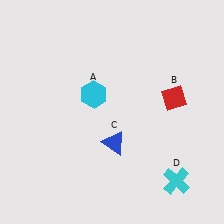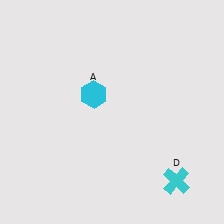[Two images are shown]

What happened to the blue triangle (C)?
The blue triangle (C) was removed in Image 2. It was in the bottom-right area of Image 1.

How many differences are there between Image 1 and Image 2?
There are 2 differences between the two images.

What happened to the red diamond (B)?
The red diamond (B) was removed in Image 2. It was in the top-right area of Image 1.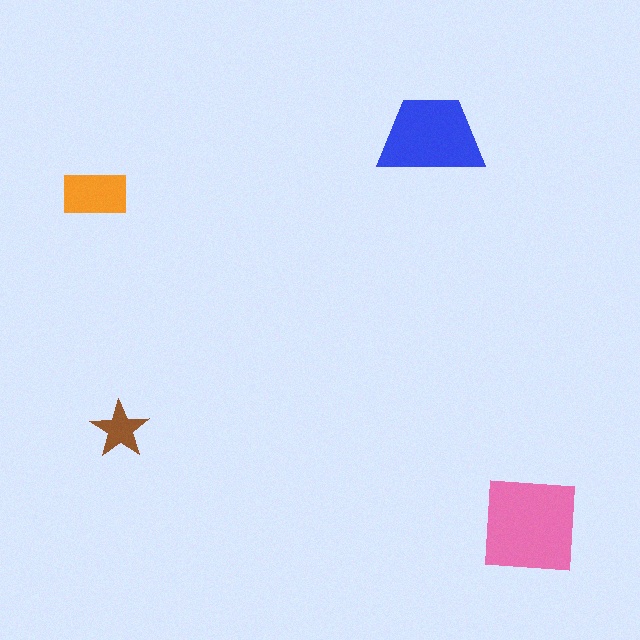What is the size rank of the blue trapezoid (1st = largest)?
2nd.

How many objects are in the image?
There are 4 objects in the image.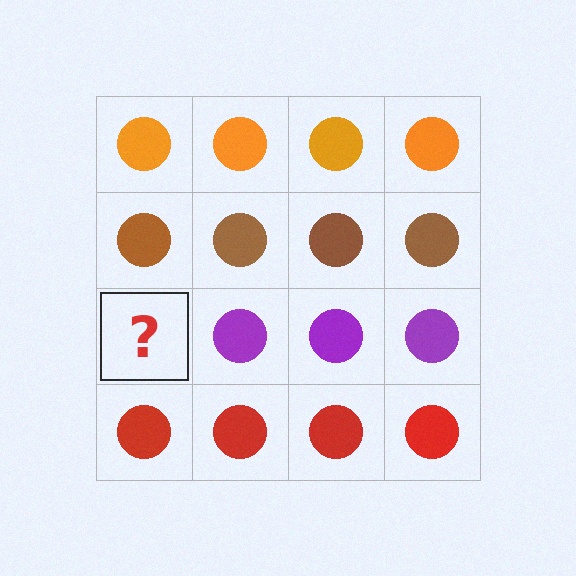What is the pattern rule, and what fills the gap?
The rule is that each row has a consistent color. The gap should be filled with a purple circle.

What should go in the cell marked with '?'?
The missing cell should contain a purple circle.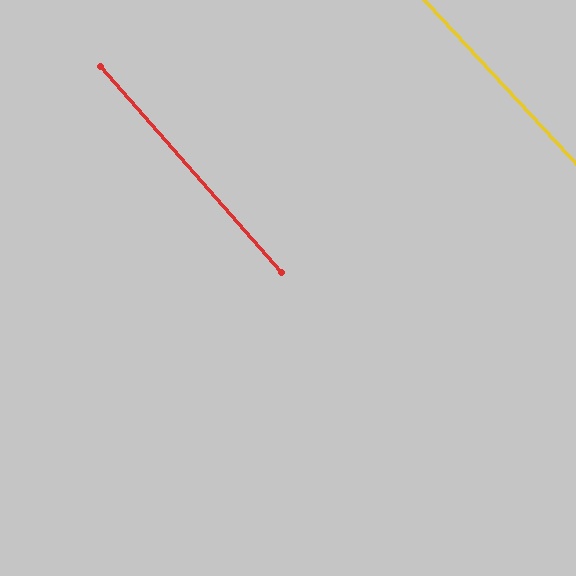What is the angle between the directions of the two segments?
Approximately 1 degree.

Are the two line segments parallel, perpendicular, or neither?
Parallel — their directions differ by only 1.4°.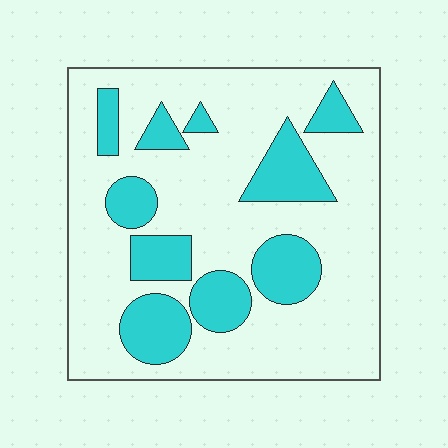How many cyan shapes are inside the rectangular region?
10.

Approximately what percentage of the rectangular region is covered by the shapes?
Approximately 25%.